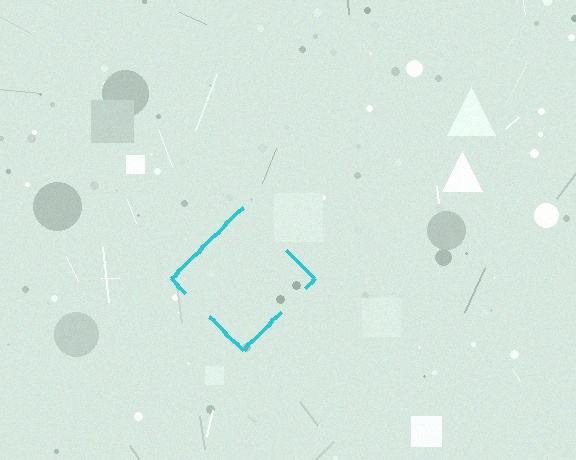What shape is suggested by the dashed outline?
The dashed outline suggests a diamond.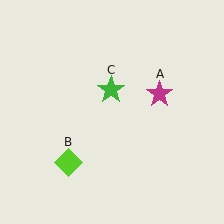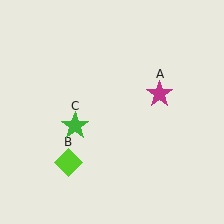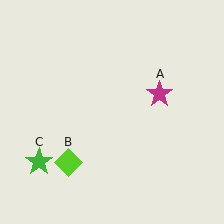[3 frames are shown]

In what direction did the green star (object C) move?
The green star (object C) moved down and to the left.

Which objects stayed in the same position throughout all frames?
Magenta star (object A) and lime diamond (object B) remained stationary.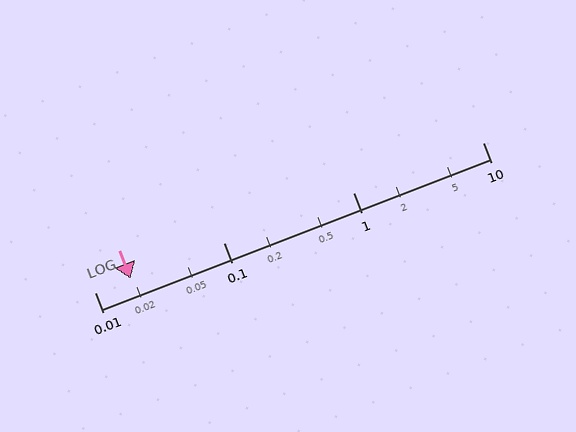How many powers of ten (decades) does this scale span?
The scale spans 3 decades, from 0.01 to 10.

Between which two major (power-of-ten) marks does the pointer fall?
The pointer is between 0.01 and 0.1.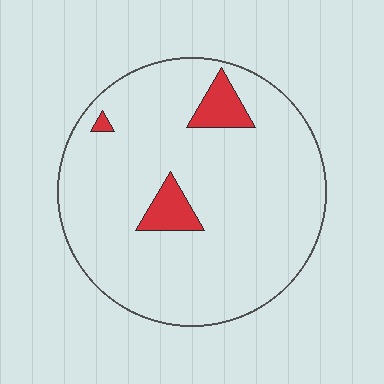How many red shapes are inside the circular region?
3.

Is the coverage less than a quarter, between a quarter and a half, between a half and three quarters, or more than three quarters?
Less than a quarter.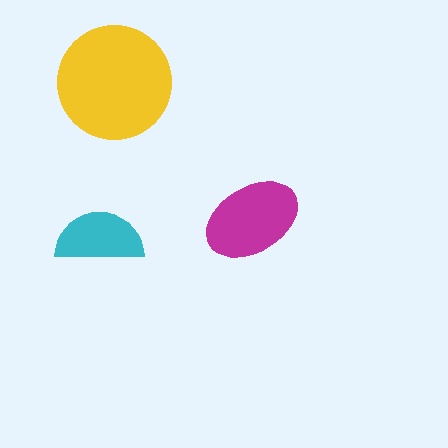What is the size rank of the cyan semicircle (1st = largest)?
3rd.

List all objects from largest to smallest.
The yellow circle, the magenta ellipse, the cyan semicircle.